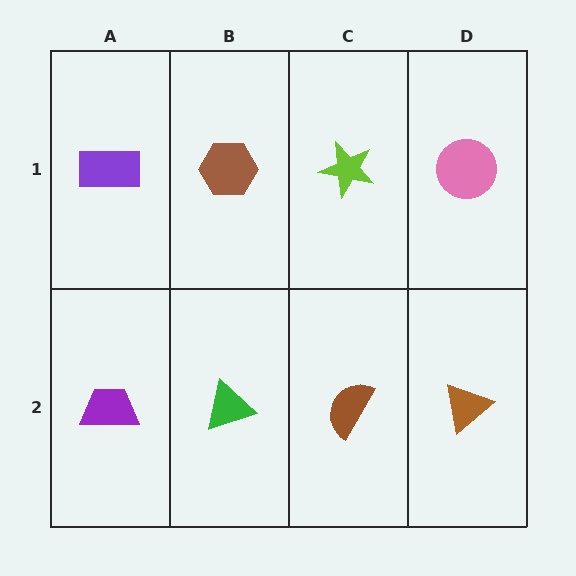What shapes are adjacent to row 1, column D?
A brown triangle (row 2, column D), a lime star (row 1, column C).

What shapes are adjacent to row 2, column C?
A lime star (row 1, column C), a green triangle (row 2, column B), a brown triangle (row 2, column D).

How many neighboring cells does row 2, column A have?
2.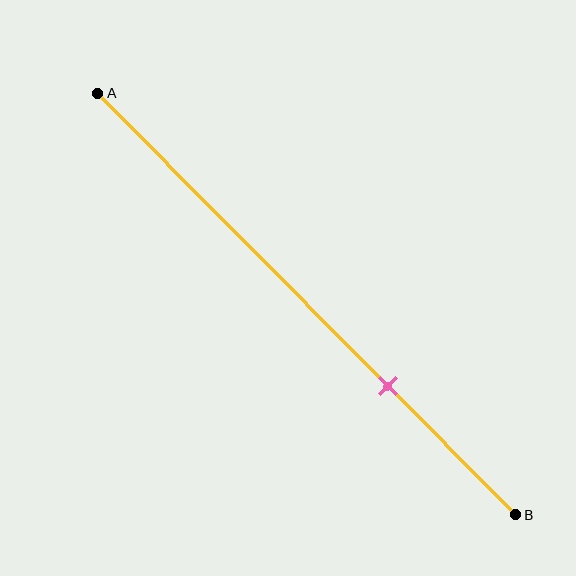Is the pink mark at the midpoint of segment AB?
No, the mark is at about 70% from A, not at the 50% midpoint.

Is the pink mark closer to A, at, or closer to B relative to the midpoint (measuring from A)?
The pink mark is closer to point B than the midpoint of segment AB.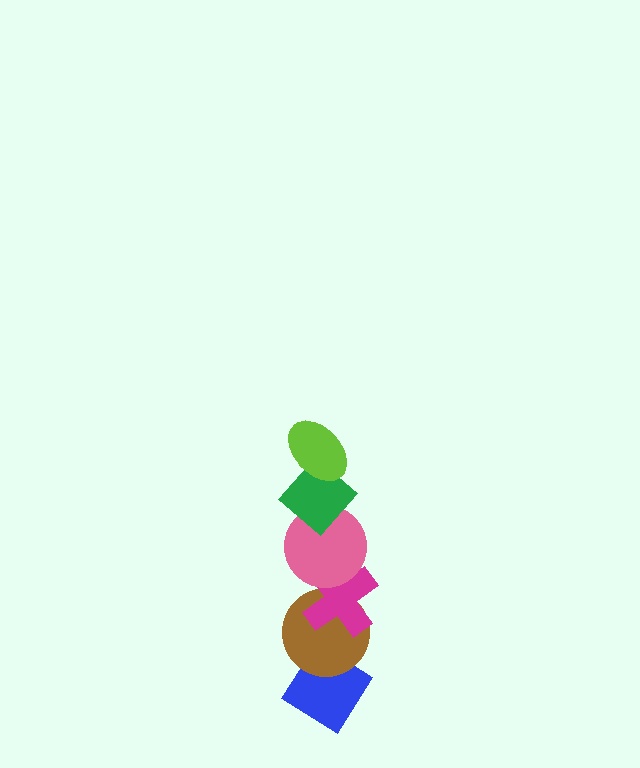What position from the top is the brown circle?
The brown circle is 5th from the top.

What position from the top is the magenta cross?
The magenta cross is 4th from the top.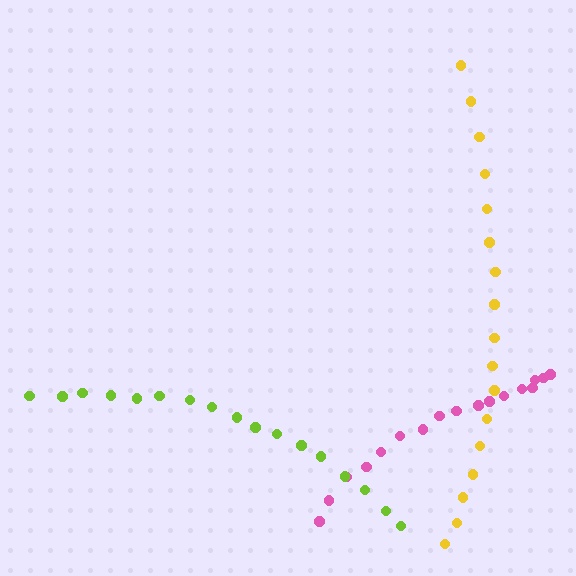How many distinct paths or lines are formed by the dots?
There are 3 distinct paths.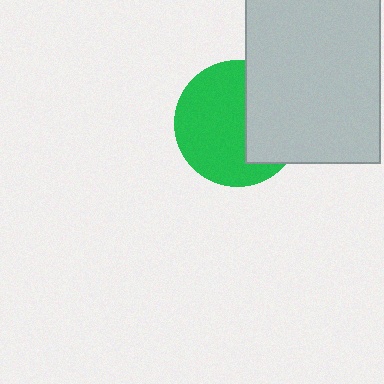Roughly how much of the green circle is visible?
About half of it is visible (roughly 63%).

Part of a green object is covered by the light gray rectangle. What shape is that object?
It is a circle.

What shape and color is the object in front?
The object in front is a light gray rectangle.